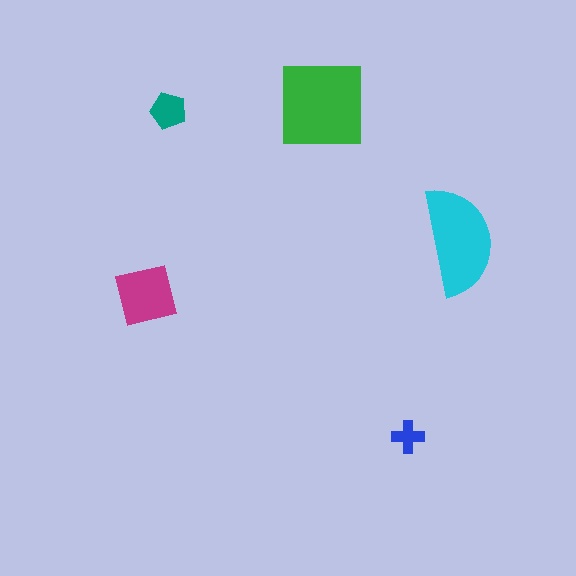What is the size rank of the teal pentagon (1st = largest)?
4th.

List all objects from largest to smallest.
The green square, the cyan semicircle, the magenta square, the teal pentagon, the blue cross.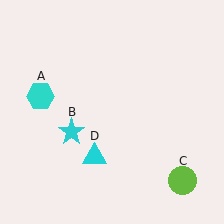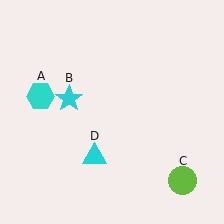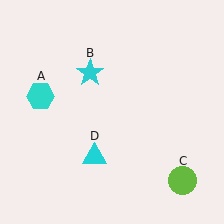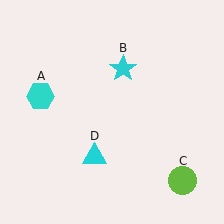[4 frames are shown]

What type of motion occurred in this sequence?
The cyan star (object B) rotated clockwise around the center of the scene.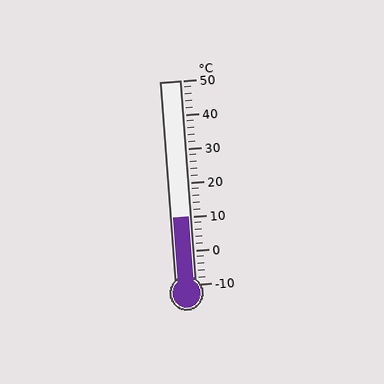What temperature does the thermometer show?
The thermometer shows approximately 10°C.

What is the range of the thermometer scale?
The thermometer scale ranges from -10°C to 50°C.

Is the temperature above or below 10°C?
The temperature is at 10°C.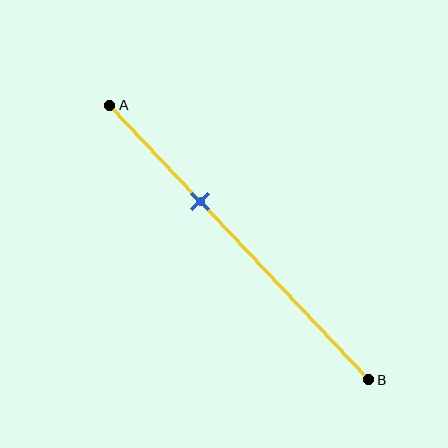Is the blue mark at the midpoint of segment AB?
No, the mark is at about 35% from A, not at the 50% midpoint.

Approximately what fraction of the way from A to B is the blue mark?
The blue mark is approximately 35% of the way from A to B.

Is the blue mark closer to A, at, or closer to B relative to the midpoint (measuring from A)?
The blue mark is closer to point A than the midpoint of segment AB.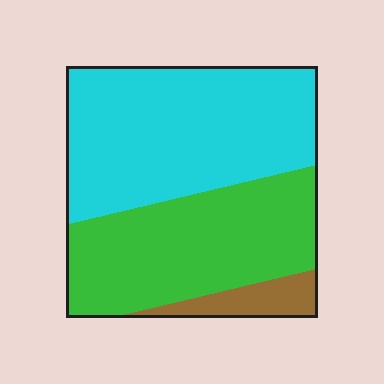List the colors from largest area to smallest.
From largest to smallest: cyan, green, brown.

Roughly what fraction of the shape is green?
Green covers 41% of the shape.